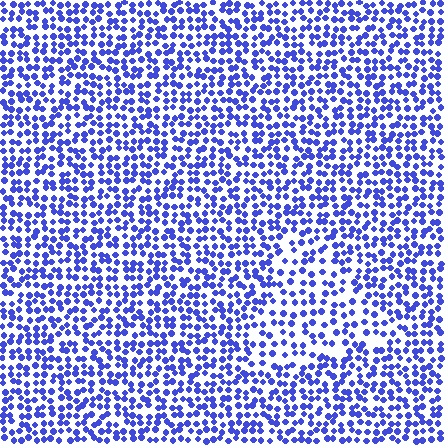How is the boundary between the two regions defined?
The boundary is defined by a change in element density (approximately 1.6x ratio). All elements are the same color, size, and shape.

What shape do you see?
I see a triangle.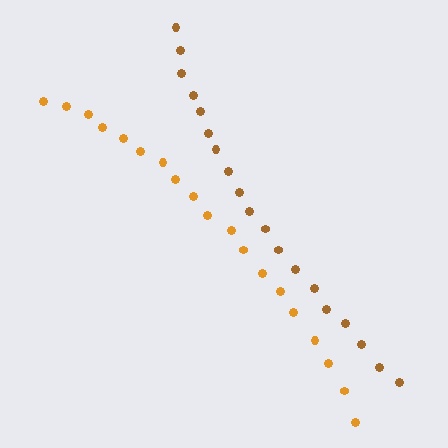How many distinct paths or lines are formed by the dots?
There are 2 distinct paths.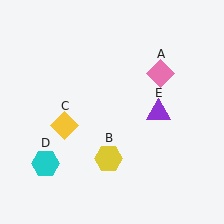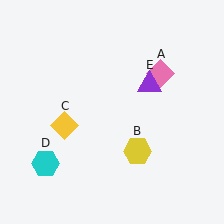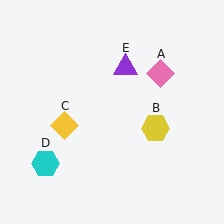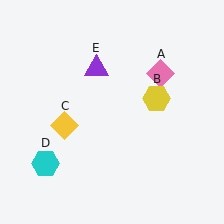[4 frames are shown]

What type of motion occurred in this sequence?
The yellow hexagon (object B), purple triangle (object E) rotated counterclockwise around the center of the scene.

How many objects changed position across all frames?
2 objects changed position: yellow hexagon (object B), purple triangle (object E).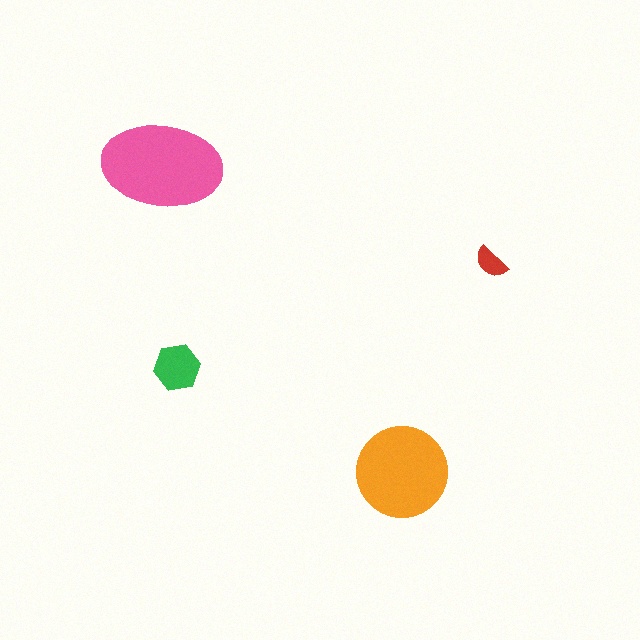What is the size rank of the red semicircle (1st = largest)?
4th.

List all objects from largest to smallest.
The pink ellipse, the orange circle, the green hexagon, the red semicircle.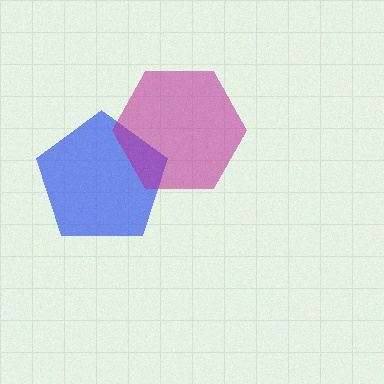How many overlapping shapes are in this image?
There are 2 overlapping shapes in the image.